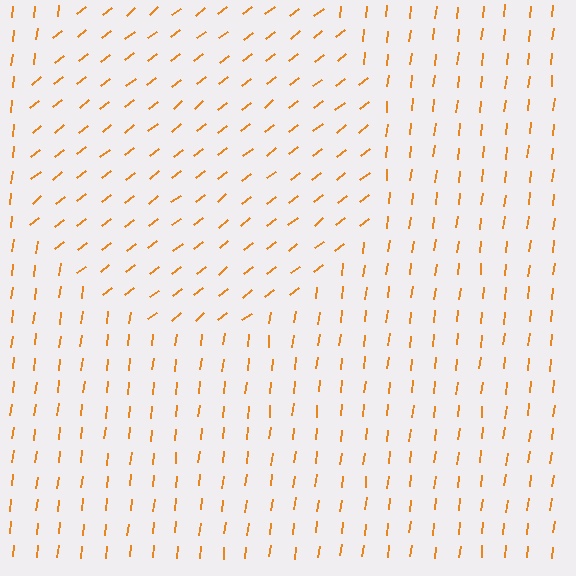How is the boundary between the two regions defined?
The boundary is defined purely by a change in line orientation (approximately 45 degrees difference). All lines are the same color and thickness.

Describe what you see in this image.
The image is filled with small orange line segments. A circle region in the image has lines oriented differently from the surrounding lines, creating a visible texture boundary.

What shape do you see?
I see a circle.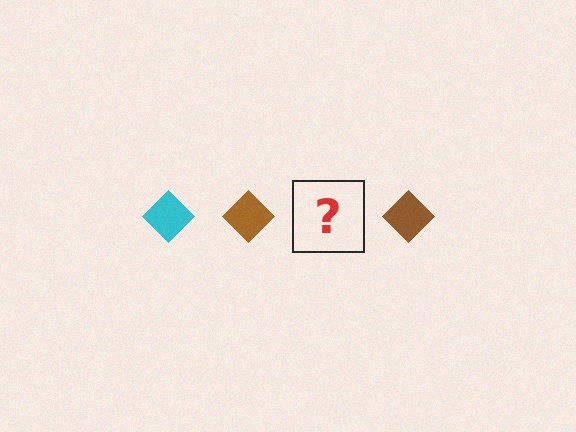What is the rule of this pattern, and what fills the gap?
The rule is that the pattern cycles through cyan, brown diamonds. The gap should be filled with a cyan diamond.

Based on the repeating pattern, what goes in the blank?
The blank should be a cyan diamond.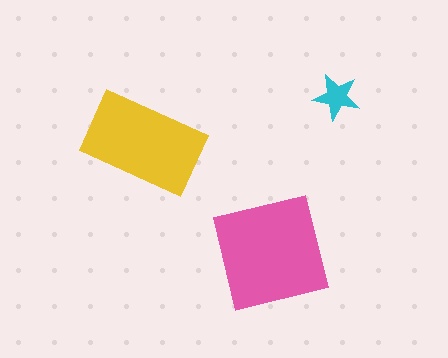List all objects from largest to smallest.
The pink square, the yellow rectangle, the cyan star.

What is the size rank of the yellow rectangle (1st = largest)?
2nd.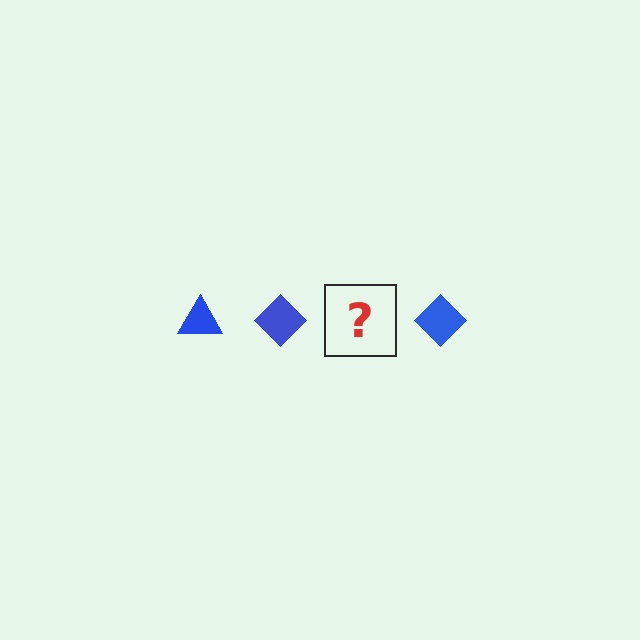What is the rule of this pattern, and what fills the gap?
The rule is that the pattern cycles through triangle, diamond shapes in blue. The gap should be filled with a blue triangle.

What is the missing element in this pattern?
The missing element is a blue triangle.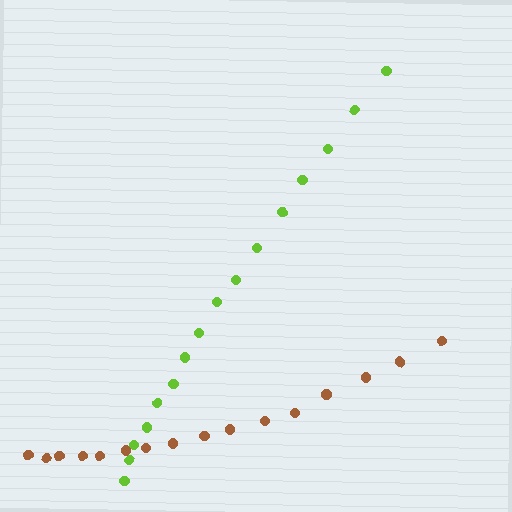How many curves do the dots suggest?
There are 2 distinct paths.